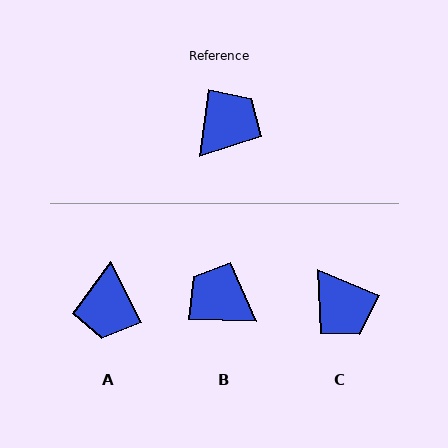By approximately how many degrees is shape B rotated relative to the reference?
Approximately 95 degrees counter-clockwise.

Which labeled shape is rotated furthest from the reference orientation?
A, about 146 degrees away.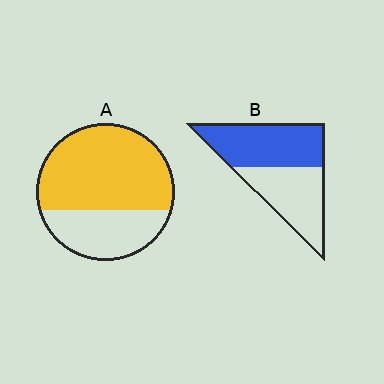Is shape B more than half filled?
Roughly half.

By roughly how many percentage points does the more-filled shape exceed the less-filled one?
By roughly 15 percentage points (A over B).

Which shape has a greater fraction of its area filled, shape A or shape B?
Shape A.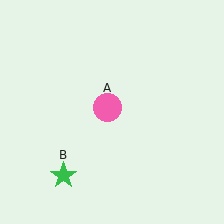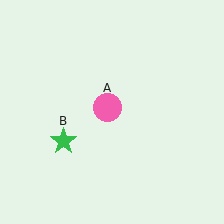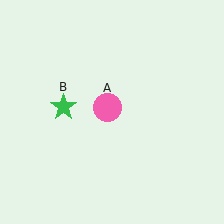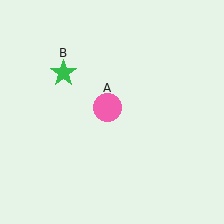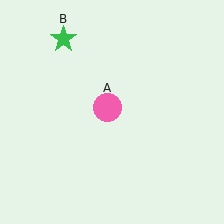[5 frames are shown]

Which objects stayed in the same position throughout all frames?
Pink circle (object A) remained stationary.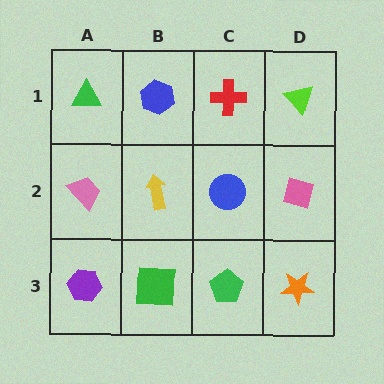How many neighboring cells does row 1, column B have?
3.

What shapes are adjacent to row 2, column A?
A green triangle (row 1, column A), a purple hexagon (row 3, column A), a yellow arrow (row 2, column B).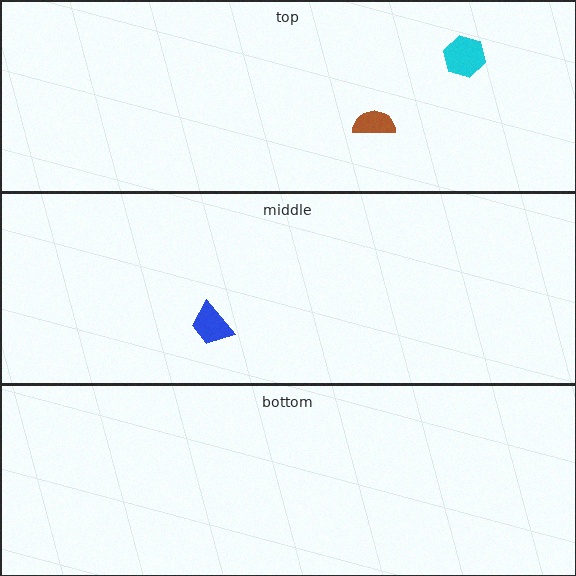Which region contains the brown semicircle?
The top region.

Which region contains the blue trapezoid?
The middle region.